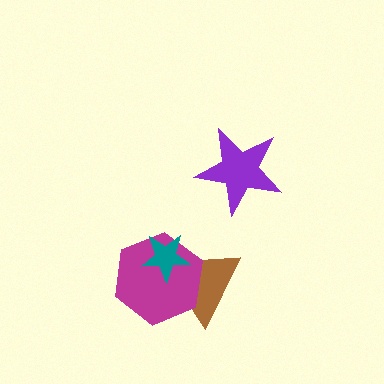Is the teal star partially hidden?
No, no other shape covers it.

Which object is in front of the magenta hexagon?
The teal star is in front of the magenta hexagon.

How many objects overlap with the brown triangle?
2 objects overlap with the brown triangle.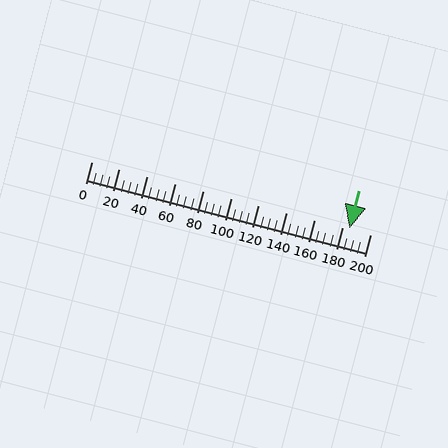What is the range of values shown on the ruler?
The ruler shows values from 0 to 200.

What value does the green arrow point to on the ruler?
The green arrow points to approximately 185.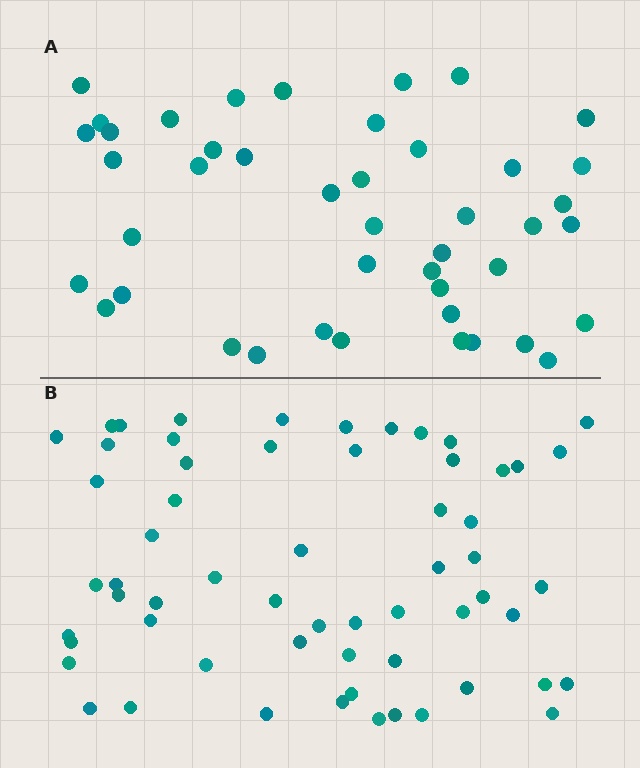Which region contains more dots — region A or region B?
Region B (the bottom region) has more dots.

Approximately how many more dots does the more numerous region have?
Region B has approximately 15 more dots than region A.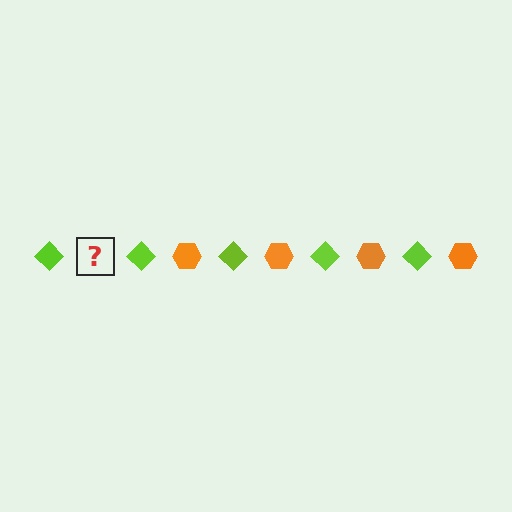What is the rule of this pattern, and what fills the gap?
The rule is that the pattern alternates between lime diamond and orange hexagon. The gap should be filled with an orange hexagon.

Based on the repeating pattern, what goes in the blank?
The blank should be an orange hexagon.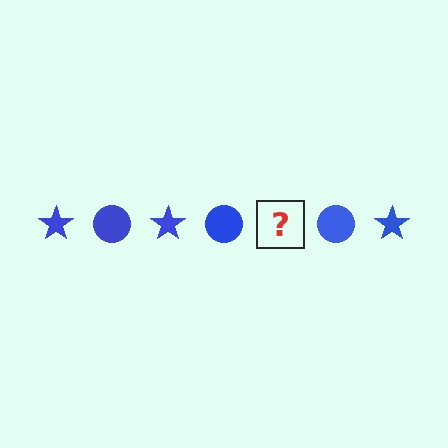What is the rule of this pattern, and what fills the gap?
The rule is that the pattern cycles through star, circle shapes in blue. The gap should be filled with a blue star.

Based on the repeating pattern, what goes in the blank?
The blank should be a blue star.